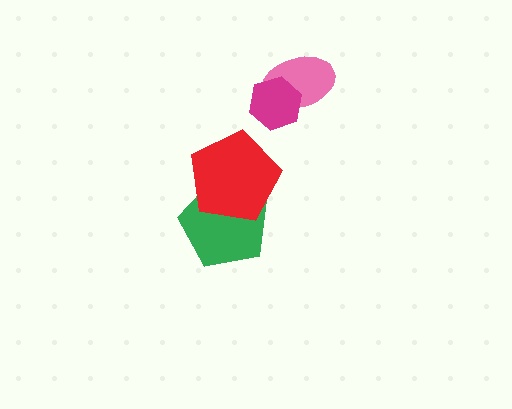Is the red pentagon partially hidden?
No, no other shape covers it.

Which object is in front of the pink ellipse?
The magenta hexagon is in front of the pink ellipse.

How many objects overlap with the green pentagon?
1 object overlaps with the green pentagon.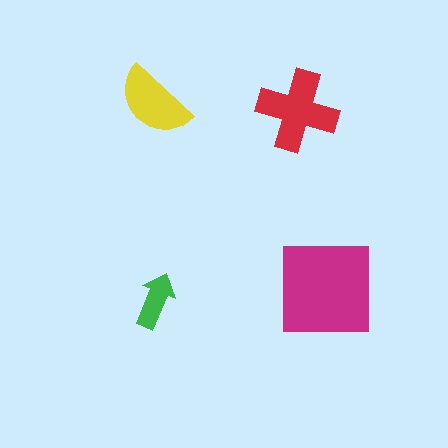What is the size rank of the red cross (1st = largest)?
2nd.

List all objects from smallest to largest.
The green arrow, the yellow semicircle, the red cross, the magenta square.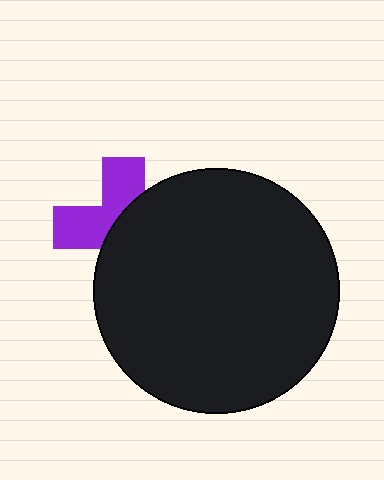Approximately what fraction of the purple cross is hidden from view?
Roughly 56% of the purple cross is hidden behind the black circle.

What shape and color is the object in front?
The object in front is a black circle.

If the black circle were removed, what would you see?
You would see the complete purple cross.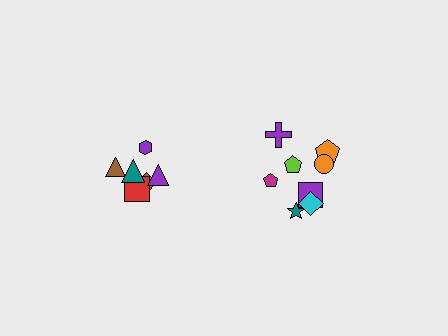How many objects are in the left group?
There are 6 objects.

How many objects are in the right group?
There are 8 objects.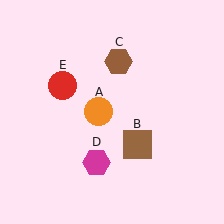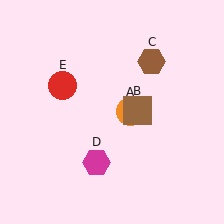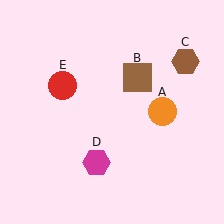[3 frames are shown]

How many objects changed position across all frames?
3 objects changed position: orange circle (object A), brown square (object B), brown hexagon (object C).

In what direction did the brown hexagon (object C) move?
The brown hexagon (object C) moved right.